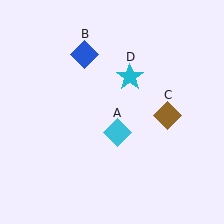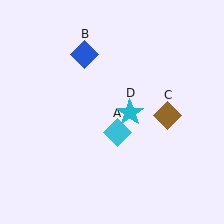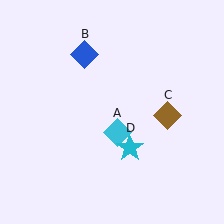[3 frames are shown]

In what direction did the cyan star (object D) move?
The cyan star (object D) moved down.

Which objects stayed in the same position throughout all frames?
Cyan diamond (object A) and blue diamond (object B) and brown diamond (object C) remained stationary.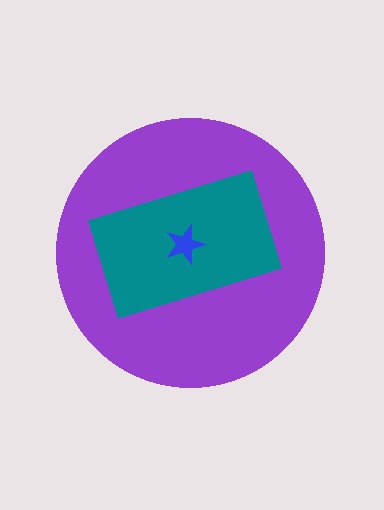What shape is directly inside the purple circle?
The teal rectangle.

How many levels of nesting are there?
3.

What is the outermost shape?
The purple circle.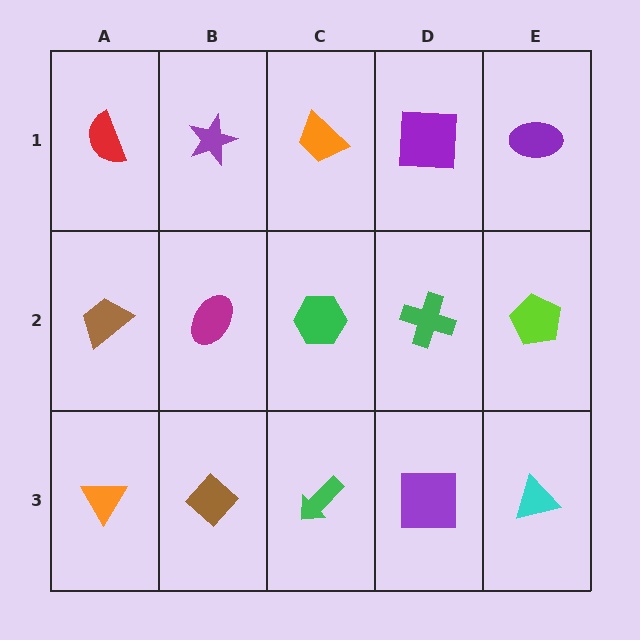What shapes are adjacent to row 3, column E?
A lime pentagon (row 2, column E), a purple square (row 3, column D).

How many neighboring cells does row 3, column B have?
3.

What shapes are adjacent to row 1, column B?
A magenta ellipse (row 2, column B), a red semicircle (row 1, column A), an orange trapezoid (row 1, column C).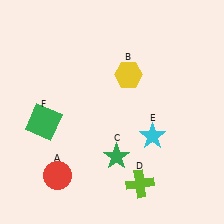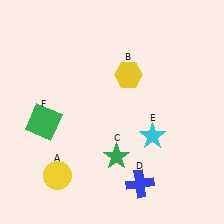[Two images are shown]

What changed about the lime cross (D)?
In Image 1, D is lime. In Image 2, it changed to blue.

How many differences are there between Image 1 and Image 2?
There are 2 differences between the two images.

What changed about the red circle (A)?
In Image 1, A is red. In Image 2, it changed to yellow.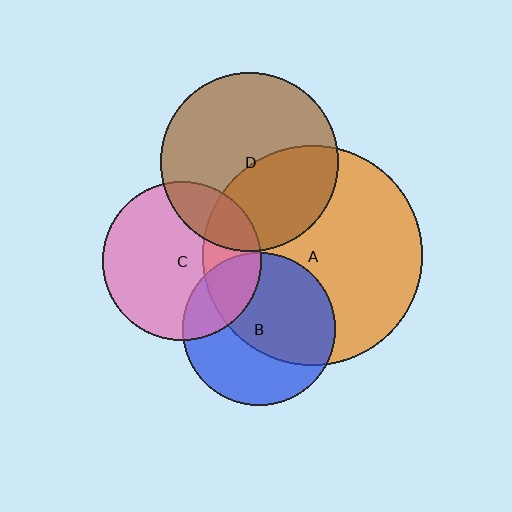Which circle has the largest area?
Circle A (orange).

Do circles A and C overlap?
Yes.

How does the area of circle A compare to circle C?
Approximately 1.9 times.